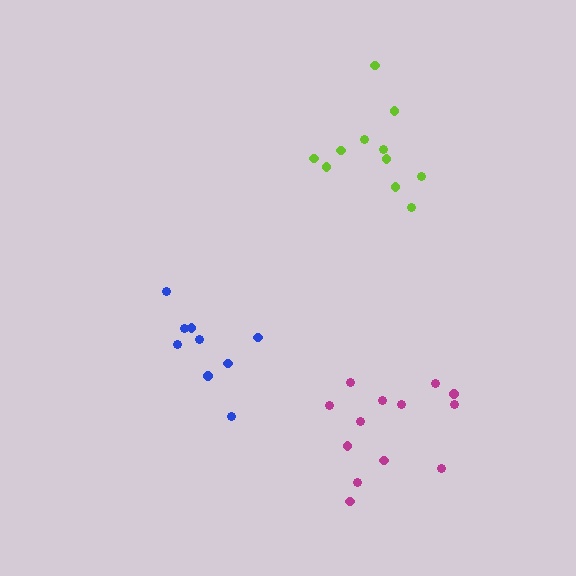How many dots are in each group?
Group 1: 9 dots, Group 2: 11 dots, Group 3: 13 dots (33 total).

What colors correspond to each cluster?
The clusters are colored: blue, lime, magenta.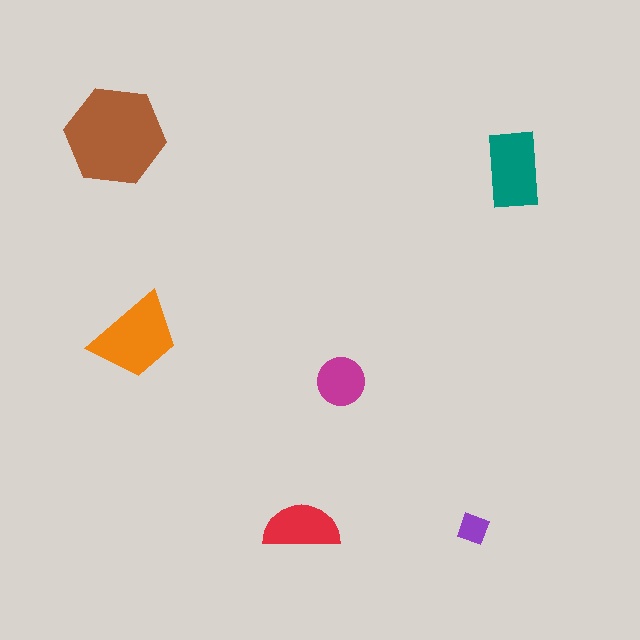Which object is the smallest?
The purple diamond.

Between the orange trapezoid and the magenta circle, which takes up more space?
The orange trapezoid.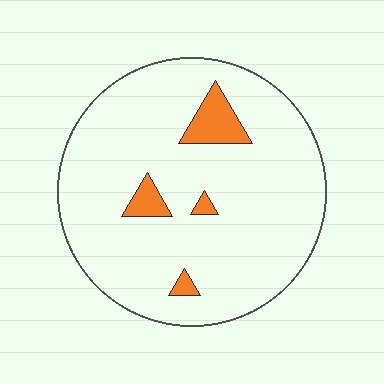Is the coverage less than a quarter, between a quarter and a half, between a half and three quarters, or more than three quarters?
Less than a quarter.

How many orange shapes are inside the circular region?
4.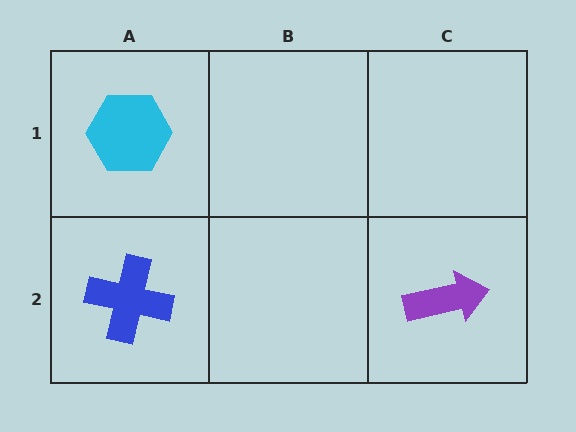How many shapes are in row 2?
2 shapes.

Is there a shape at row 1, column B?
No, that cell is empty.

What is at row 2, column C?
A purple arrow.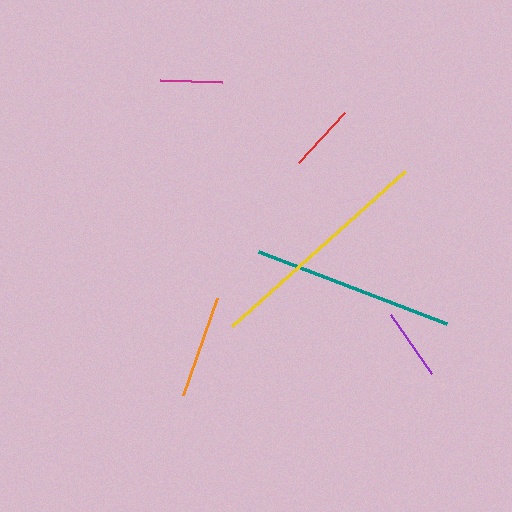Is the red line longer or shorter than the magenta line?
The red line is longer than the magenta line.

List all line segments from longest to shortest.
From longest to shortest: yellow, teal, orange, purple, red, magenta.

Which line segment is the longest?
The yellow line is the longest at approximately 232 pixels.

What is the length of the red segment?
The red segment is approximately 68 pixels long.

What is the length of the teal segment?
The teal segment is approximately 201 pixels long.